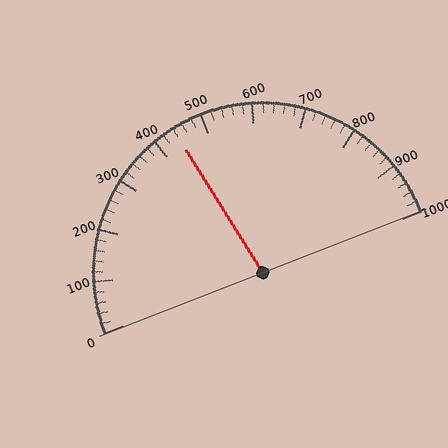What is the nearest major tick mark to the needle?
The nearest major tick mark is 400.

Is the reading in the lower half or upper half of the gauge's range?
The reading is in the lower half of the range (0 to 1000).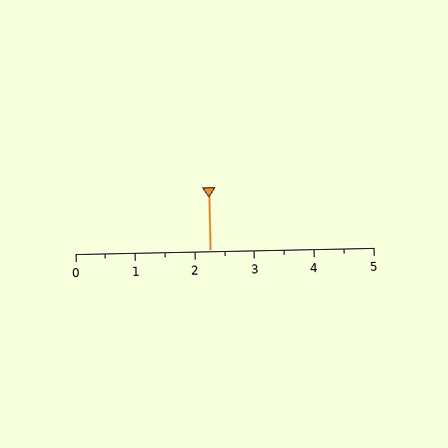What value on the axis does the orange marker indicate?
The marker indicates approximately 2.2.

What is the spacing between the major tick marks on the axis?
The major ticks are spaced 1 apart.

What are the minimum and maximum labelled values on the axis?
The axis runs from 0 to 5.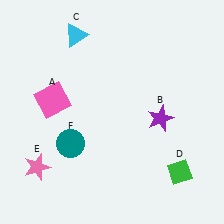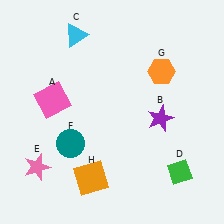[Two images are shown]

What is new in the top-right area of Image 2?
An orange hexagon (G) was added in the top-right area of Image 2.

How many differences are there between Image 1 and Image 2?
There are 2 differences between the two images.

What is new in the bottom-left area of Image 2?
An orange square (H) was added in the bottom-left area of Image 2.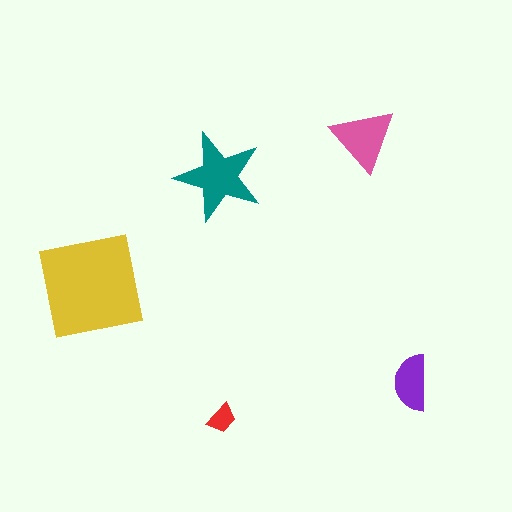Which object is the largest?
The yellow square.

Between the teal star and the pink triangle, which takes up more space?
The teal star.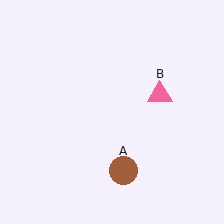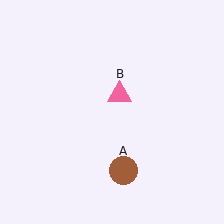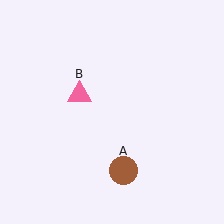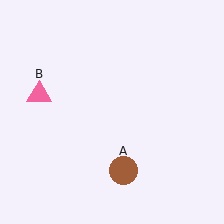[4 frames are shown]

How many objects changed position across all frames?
1 object changed position: pink triangle (object B).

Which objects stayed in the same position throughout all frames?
Brown circle (object A) remained stationary.